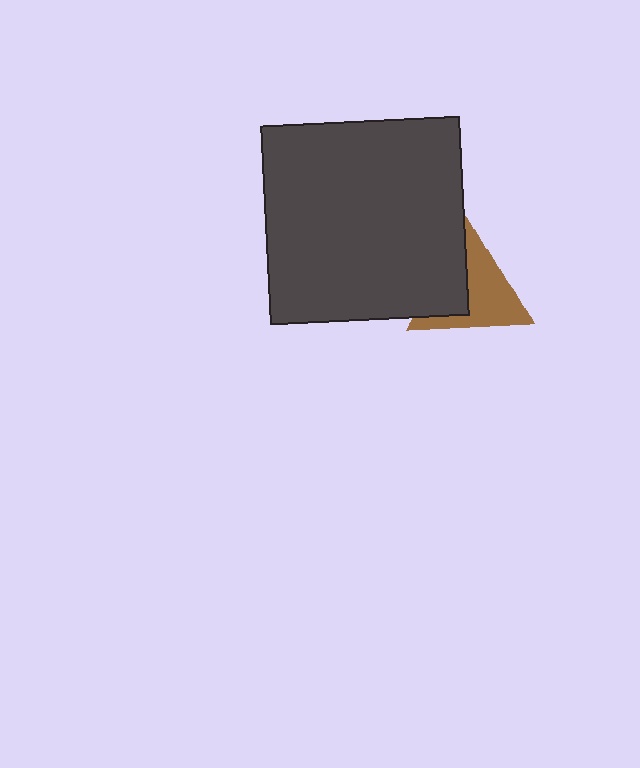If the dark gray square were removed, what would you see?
You would see the complete brown triangle.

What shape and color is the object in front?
The object in front is a dark gray square.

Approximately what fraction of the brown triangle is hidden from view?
Roughly 40% of the brown triangle is hidden behind the dark gray square.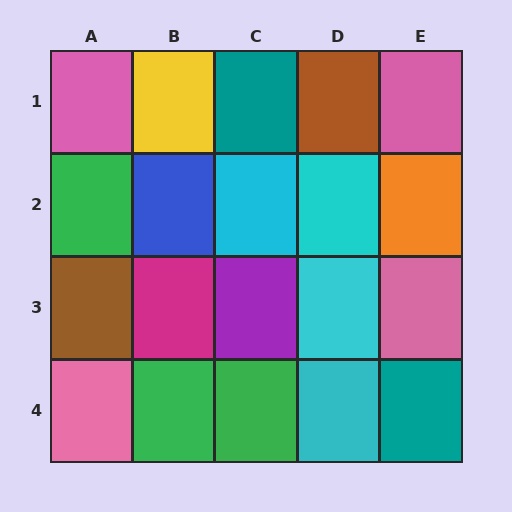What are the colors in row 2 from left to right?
Green, blue, cyan, cyan, orange.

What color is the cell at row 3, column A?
Brown.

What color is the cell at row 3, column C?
Purple.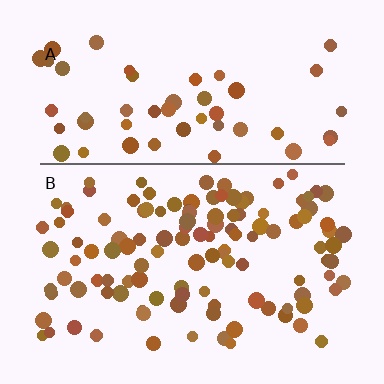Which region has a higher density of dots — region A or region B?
B (the bottom).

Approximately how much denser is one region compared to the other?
Approximately 2.1× — region B over region A.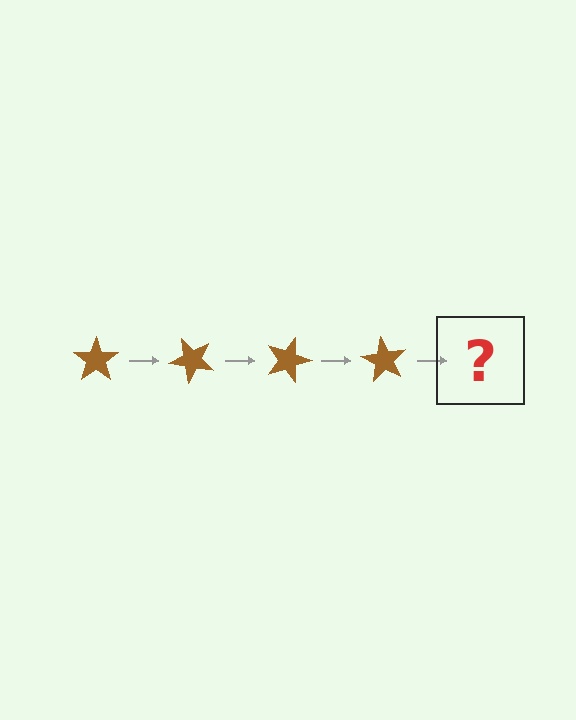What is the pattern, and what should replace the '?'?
The pattern is that the star rotates 45 degrees each step. The '?' should be a brown star rotated 180 degrees.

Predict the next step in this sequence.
The next step is a brown star rotated 180 degrees.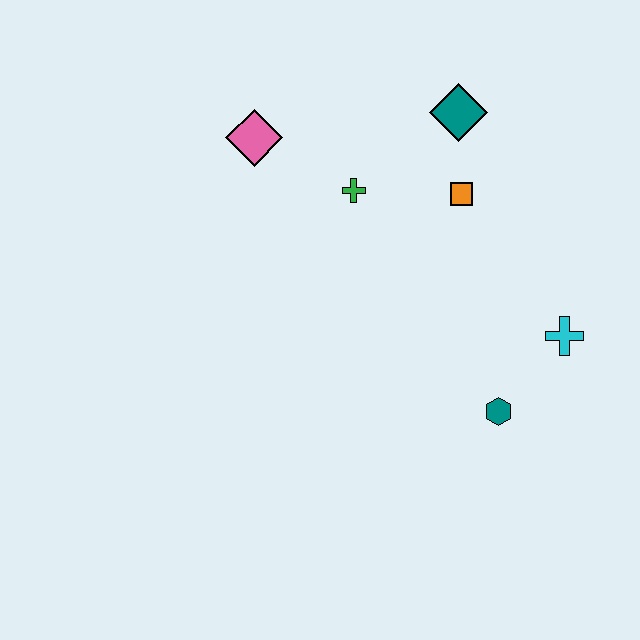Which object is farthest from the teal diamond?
The teal hexagon is farthest from the teal diamond.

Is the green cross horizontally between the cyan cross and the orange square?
No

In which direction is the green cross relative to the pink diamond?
The green cross is to the right of the pink diamond.